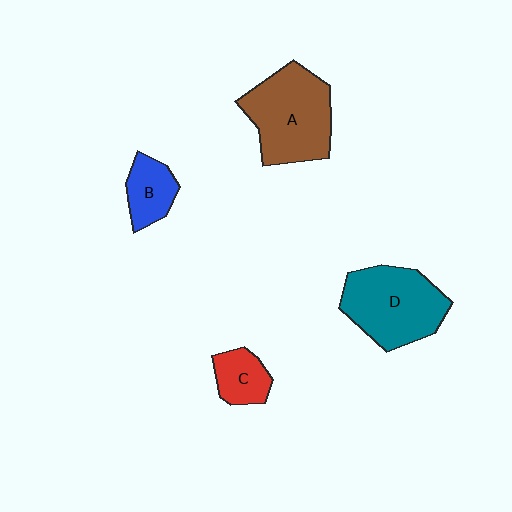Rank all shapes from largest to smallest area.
From largest to smallest: A (brown), D (teal), B (blue), C (red).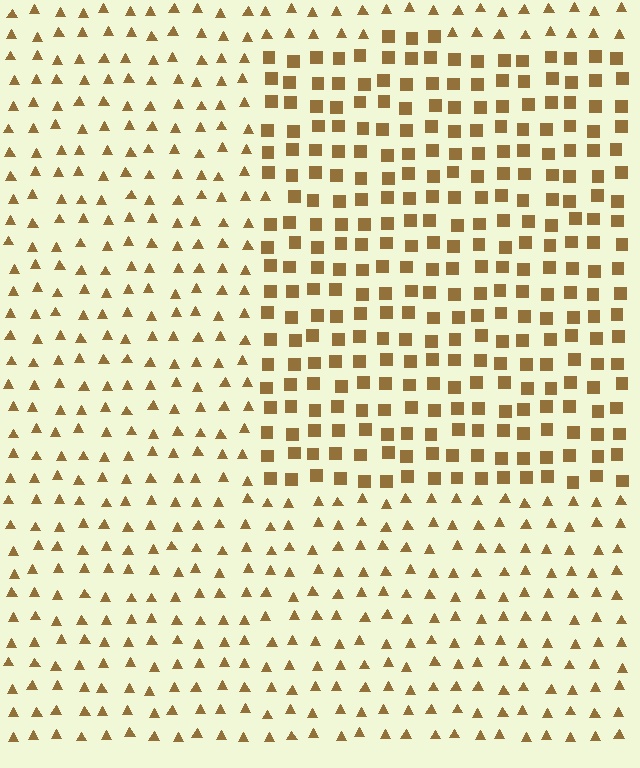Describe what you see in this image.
The image is filled with small brown elements arranged in a uniform grid. A rectangle-shaped region contains squares, while the surrounding area contains triangles. The boundary is defined purely by the change in element shape.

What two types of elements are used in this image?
The image uses squares inside the rectangle region and triangles outside it.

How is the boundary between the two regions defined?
The boundary is defined by a change in element shape: squares inside vs. triangles outside. All elements share the same color and spacing.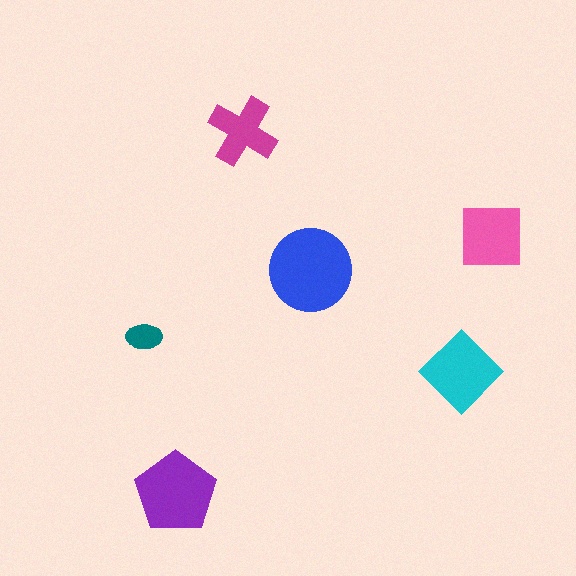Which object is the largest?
The blue circle.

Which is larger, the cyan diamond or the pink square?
The cyan diamond.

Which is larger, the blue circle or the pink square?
The blue circle.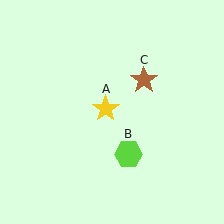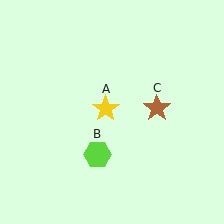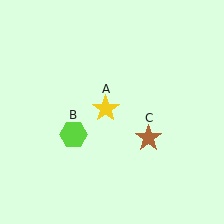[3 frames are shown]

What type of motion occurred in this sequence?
The lime hexagon (object B), brown star (object C) rotated clockwise around the center of the scene.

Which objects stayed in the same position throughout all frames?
Yellow star (object A) remained stationary.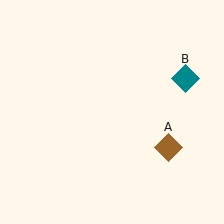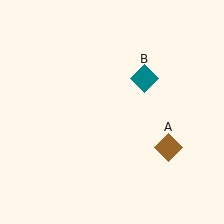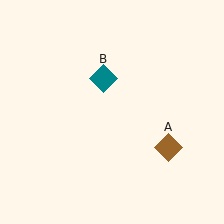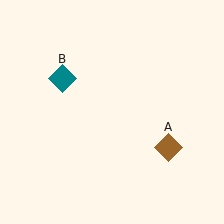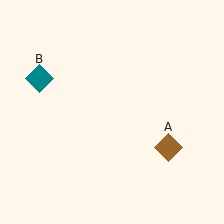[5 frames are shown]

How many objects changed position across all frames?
1 object changed position: teal diamond (object B).